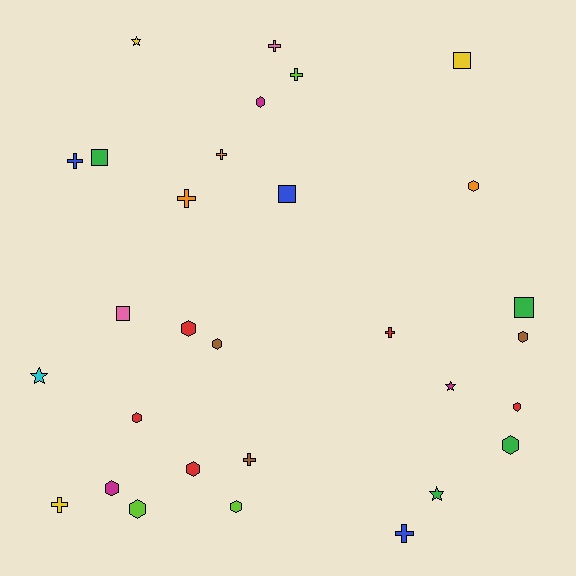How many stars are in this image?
There are 4 stars.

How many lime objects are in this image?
There are 3 lime objects.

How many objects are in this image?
There are 30 objects.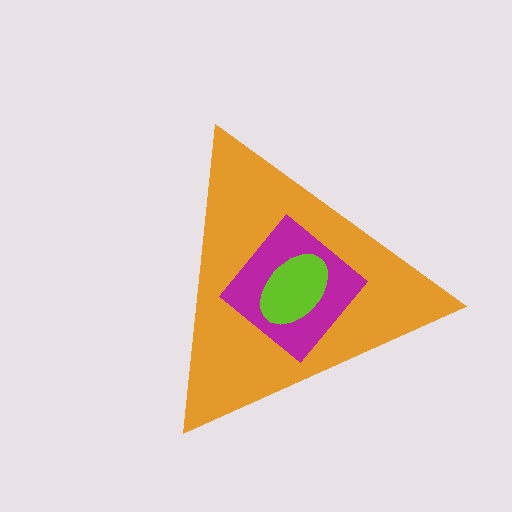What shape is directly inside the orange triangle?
The magenta diamond.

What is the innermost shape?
The lime ellipse.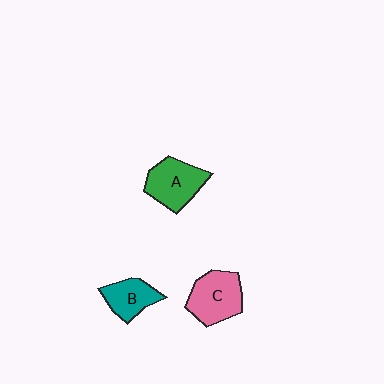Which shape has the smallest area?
Shape B (teal).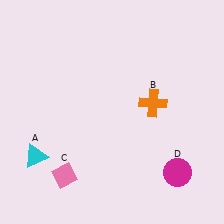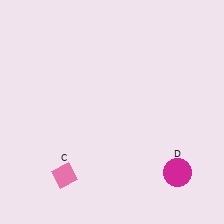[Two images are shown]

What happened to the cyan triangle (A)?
The cyan triangle (A) was removed in Image 2. It was in the bottom-left area of Image 1.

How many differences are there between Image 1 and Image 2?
There are 2 differences between the two images.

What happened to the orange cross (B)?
The orange cross (B) was removed in Image 2. It was in the top-right area of Image 1.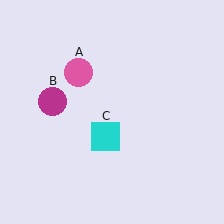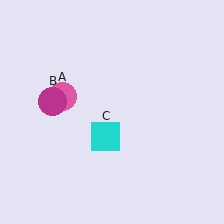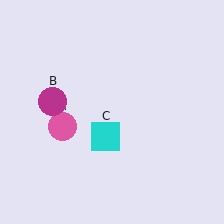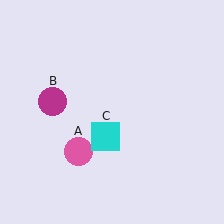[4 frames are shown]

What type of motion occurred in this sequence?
The pink circle (object A) rotated counterclockwise around the center of the scene.